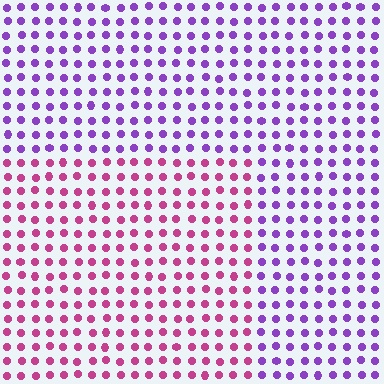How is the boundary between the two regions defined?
The boundary is defined purely by a slight shift in hue (about 50 degrees). Spacing, size, and orientation are identical on both sides.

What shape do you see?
I see a rectangle.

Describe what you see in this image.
The image is filled with small purple elements in a uniform arrangement. A rectangle-shaped region is visible where the elements are tinted to a slightly different hue, forming a subtle color boundary.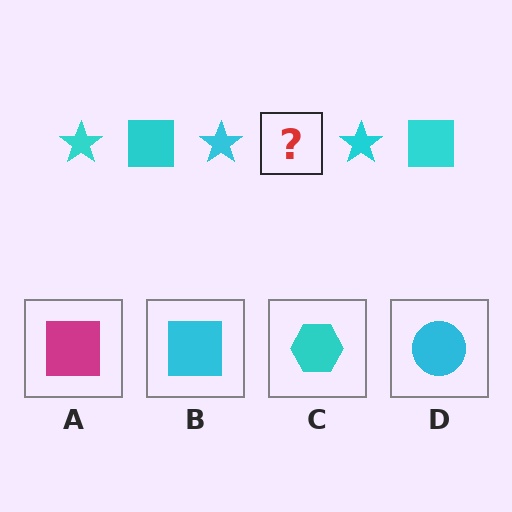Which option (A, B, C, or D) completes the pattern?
B.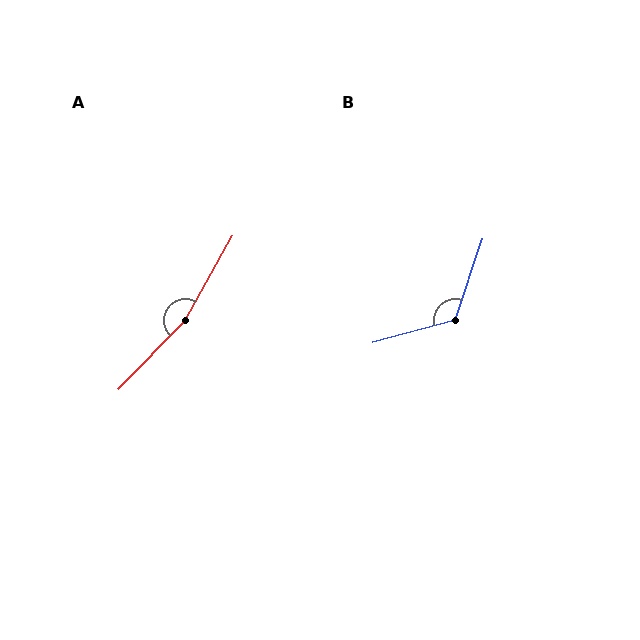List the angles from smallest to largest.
B (124°), A (165°).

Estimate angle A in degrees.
Approximately 165 degrees.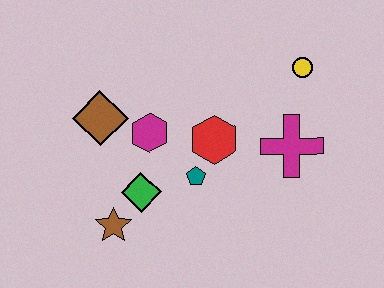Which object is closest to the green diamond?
The brown star is closest to the green diamond.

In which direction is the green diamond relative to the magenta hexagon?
The green diamond is below the magenta hexagon.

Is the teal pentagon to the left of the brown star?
No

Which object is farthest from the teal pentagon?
The yellow circle is farthest from the teal pentagon.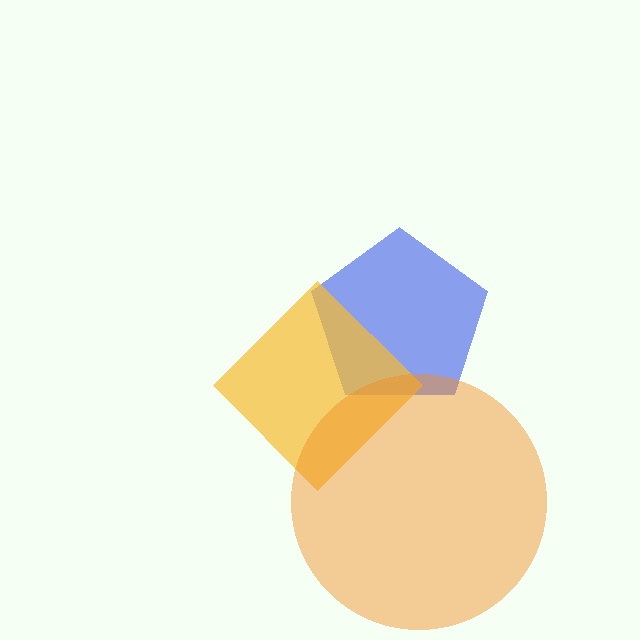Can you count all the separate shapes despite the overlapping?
Yes, there are 3 separate shapes.